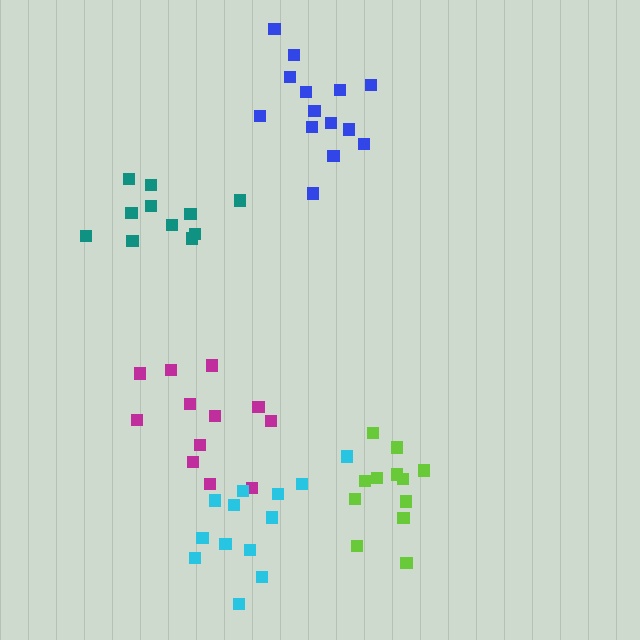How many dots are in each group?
Group 1: 14 dots, Group 2: 12 dots, Group 3: 11 dots, Group 4: 12 dots, Group 5: 13 dots (62 total).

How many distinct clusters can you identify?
There are 5 distinct clusters.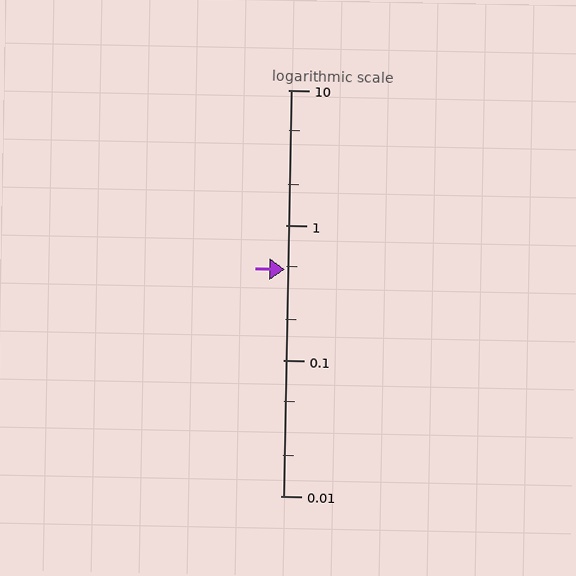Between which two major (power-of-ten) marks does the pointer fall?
The pointer is between 0.1 and 1.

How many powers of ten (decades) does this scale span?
The scale spans 3 decades, from 0.01 to 10.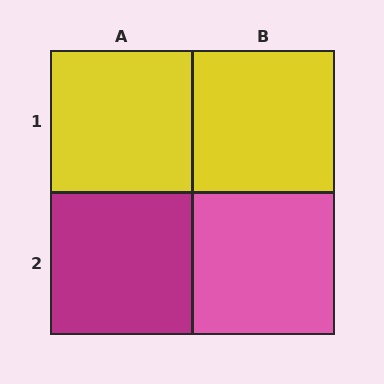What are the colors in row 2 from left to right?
Magenta, pink.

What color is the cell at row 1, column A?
Yellow.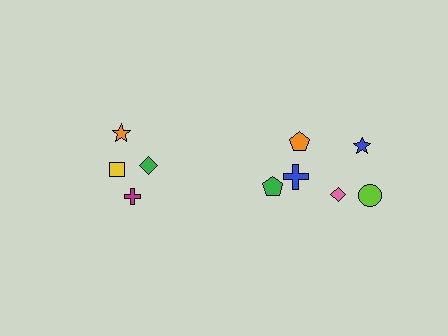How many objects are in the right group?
There are 6 objects.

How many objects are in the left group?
There are 4 objects.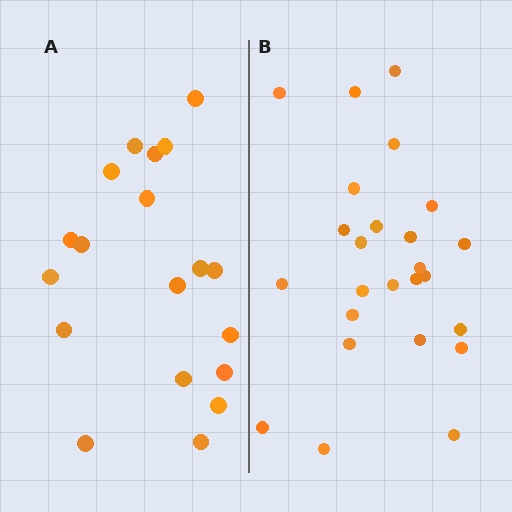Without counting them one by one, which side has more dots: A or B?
Region B (the right region) has more dots.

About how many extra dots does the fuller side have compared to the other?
Region B has about 6 more dots than region A.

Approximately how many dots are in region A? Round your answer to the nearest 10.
About 20 dots. (The exact count is 19, which rounds to 20.)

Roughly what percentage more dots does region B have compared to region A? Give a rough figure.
About 30% more.